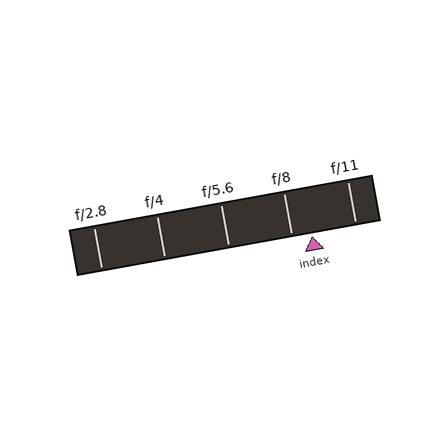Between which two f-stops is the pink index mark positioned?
The index mark is between f/8 and f/11.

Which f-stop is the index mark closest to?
The index mark is closest to f/8.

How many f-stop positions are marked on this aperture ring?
There are 5 f-stop positions marked.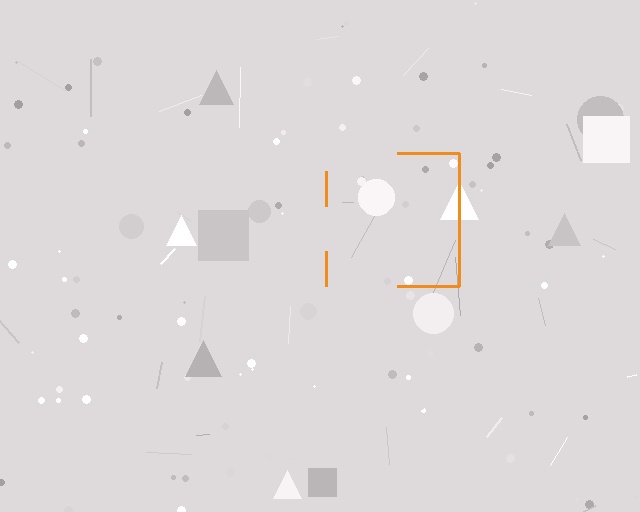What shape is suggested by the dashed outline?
The dashed outline suggests a square.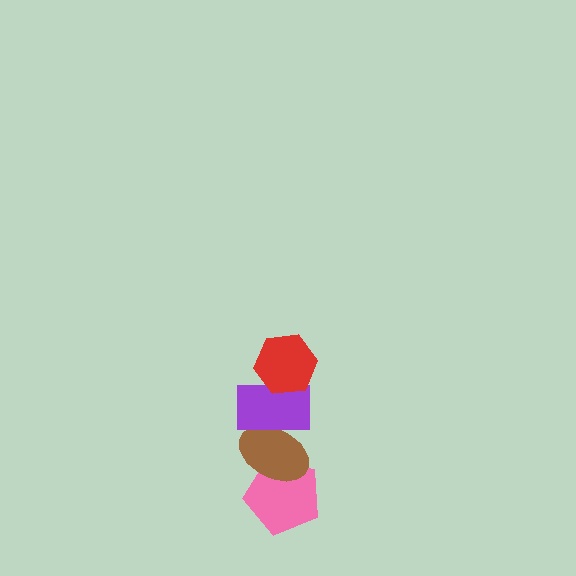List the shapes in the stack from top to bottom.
From top to bottom: the red hexagon, the purple rectangle, the brown ellipse, the pink pentagon.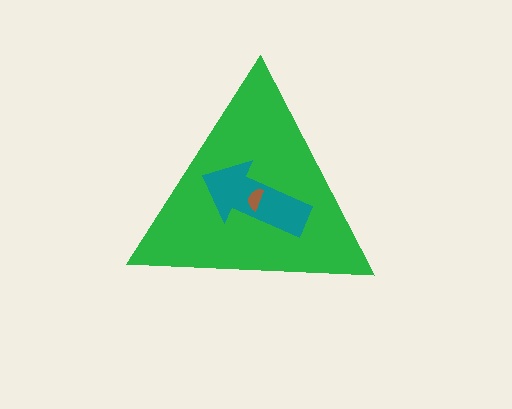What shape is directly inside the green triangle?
The teal arrow.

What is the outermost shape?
The green triangle.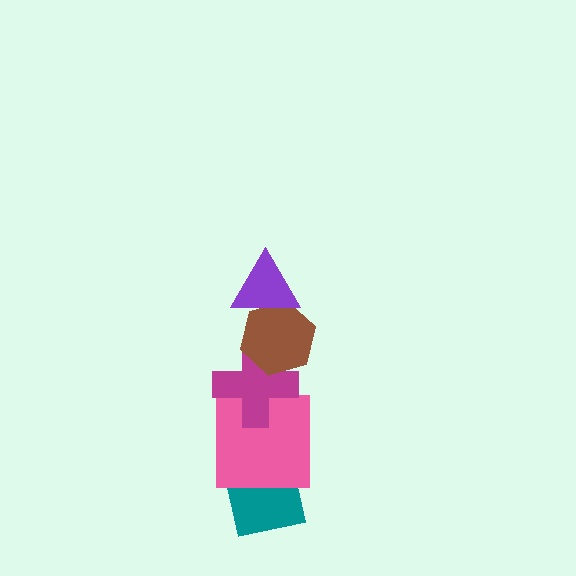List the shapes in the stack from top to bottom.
From top to bottom: the purple triangle, the brown hexagon, the magenta cross, the pink square, the teal square.